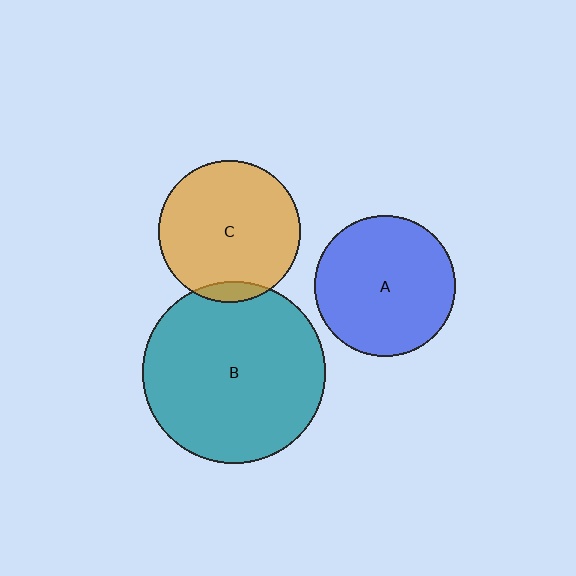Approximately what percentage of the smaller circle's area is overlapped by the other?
Approximately 5%.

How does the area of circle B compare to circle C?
Approximately 1.7 times.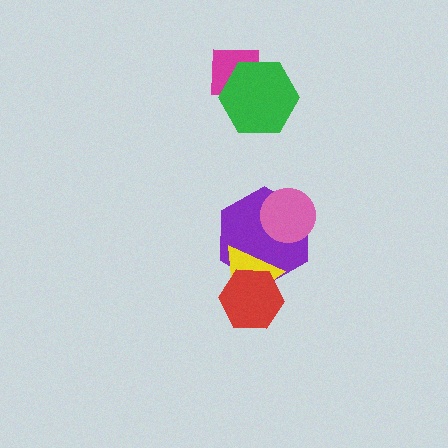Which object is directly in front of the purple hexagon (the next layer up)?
The yellow triangle is directly in front of the purple hexagon.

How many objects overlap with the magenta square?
1 object overlaps with the magenta square.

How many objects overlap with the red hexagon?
2 objects overlap with the red hexagon.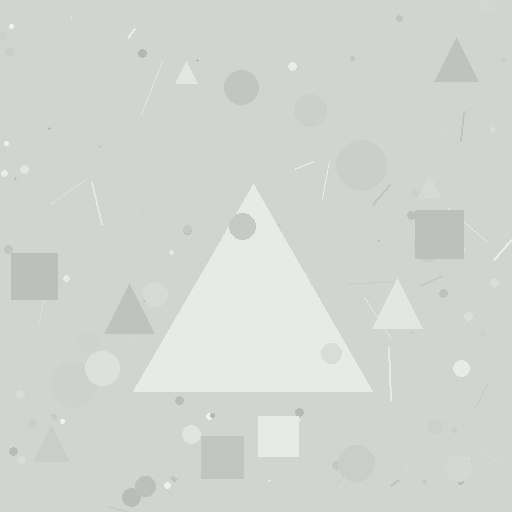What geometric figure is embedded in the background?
A triangle is embedded in the background.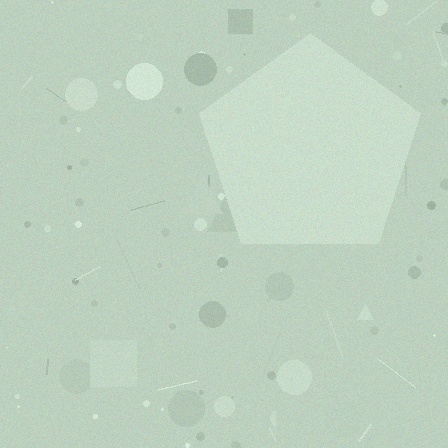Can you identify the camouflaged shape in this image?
The camouflaged shape is a pentagon.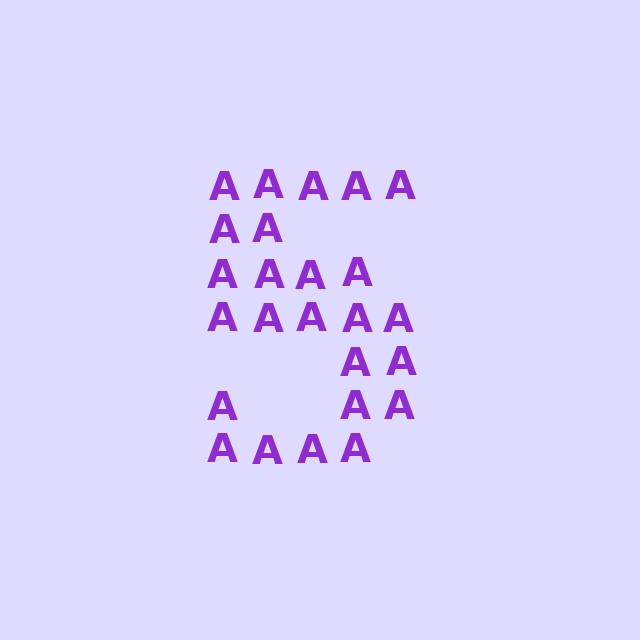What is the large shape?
The large shape is the digit 5.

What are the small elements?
The small elements are letter A's.